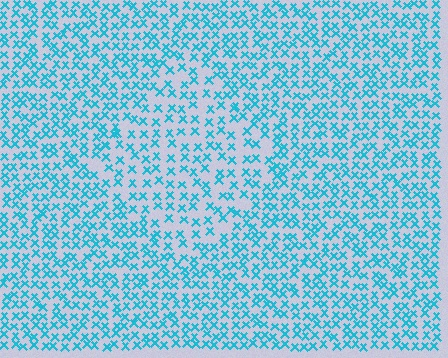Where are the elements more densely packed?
The elements are more densely packed outside the diamond boundary.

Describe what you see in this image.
The image contains small cyan elements arranged at two different densities. A diamond-shaped region is visible where the elements are less densely packed than the surrounding area.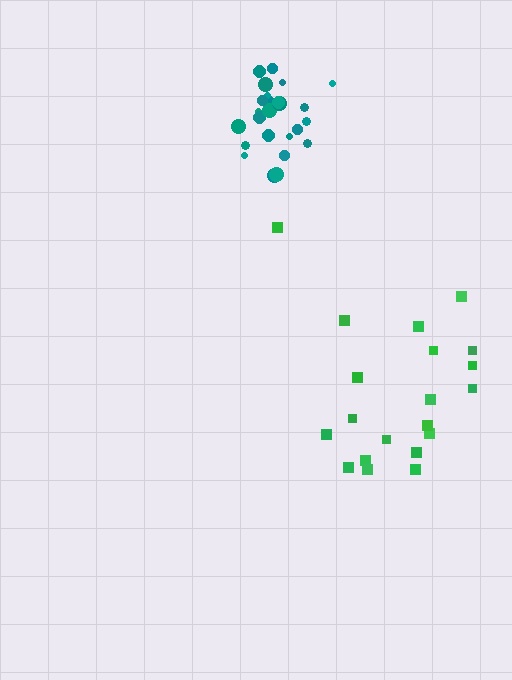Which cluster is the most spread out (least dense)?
Green.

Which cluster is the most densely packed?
Teal.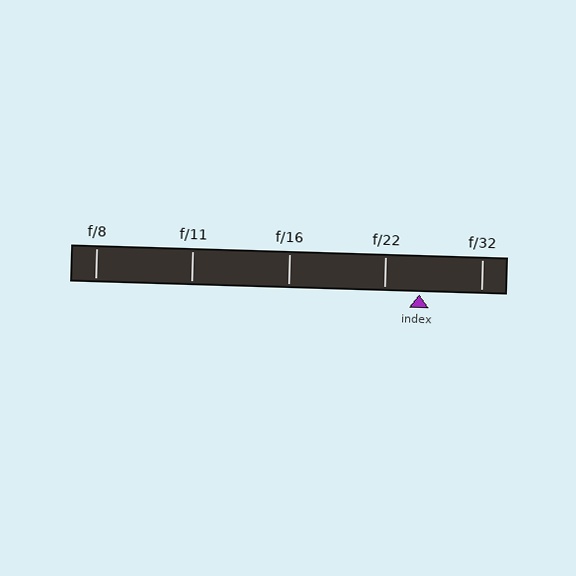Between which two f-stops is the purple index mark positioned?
The index mark is between f/22 and f/32.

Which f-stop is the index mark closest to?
The index mark is closest to f/22.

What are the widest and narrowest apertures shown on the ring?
The widest aperture shown is f/8 and the narrowest is f/32.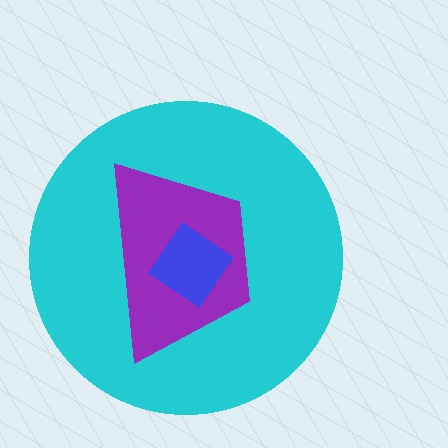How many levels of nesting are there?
3.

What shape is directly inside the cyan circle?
The purple trapezoid.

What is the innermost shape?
The blue diamond.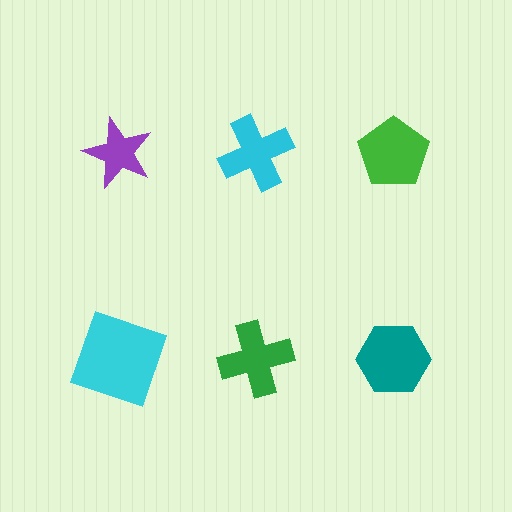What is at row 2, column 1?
A cyan square.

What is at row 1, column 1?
A purple star.